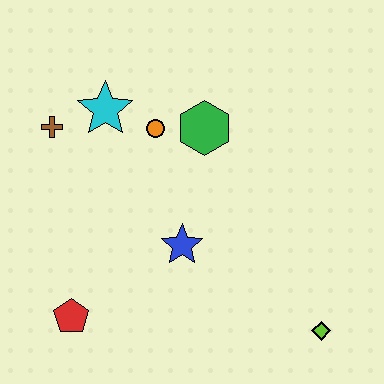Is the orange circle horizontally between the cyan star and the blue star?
Yes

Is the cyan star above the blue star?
Yes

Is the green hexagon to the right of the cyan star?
Yes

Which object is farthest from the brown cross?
The lime diamond is farthest from the brown cross.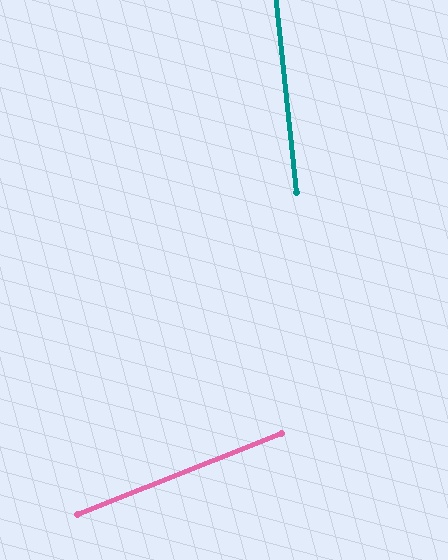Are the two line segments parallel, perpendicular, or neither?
Neither parallel nor perpendicular — they differ by about 74°.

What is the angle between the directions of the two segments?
Approximately 74 degrees.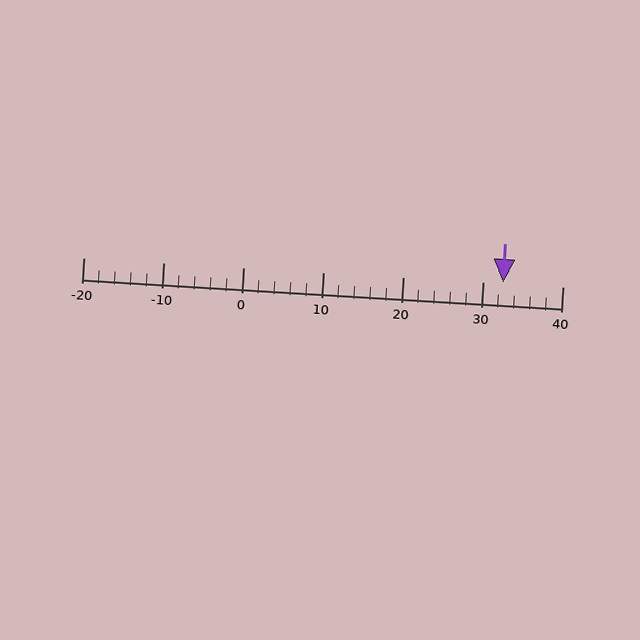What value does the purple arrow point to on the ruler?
The purple arrow points to approximately 32.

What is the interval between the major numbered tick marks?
The major tick marks are spaced 10 units apart.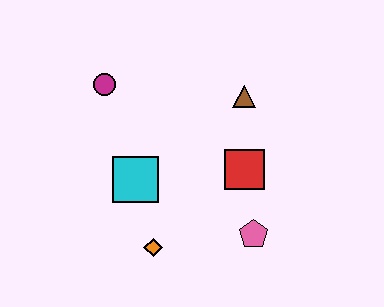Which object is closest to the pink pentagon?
The red square is closest to the pink pentagon.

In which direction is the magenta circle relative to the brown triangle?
The magenta circle is to the left of the brown triangle.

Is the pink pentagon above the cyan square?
No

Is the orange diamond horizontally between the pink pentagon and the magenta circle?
Yes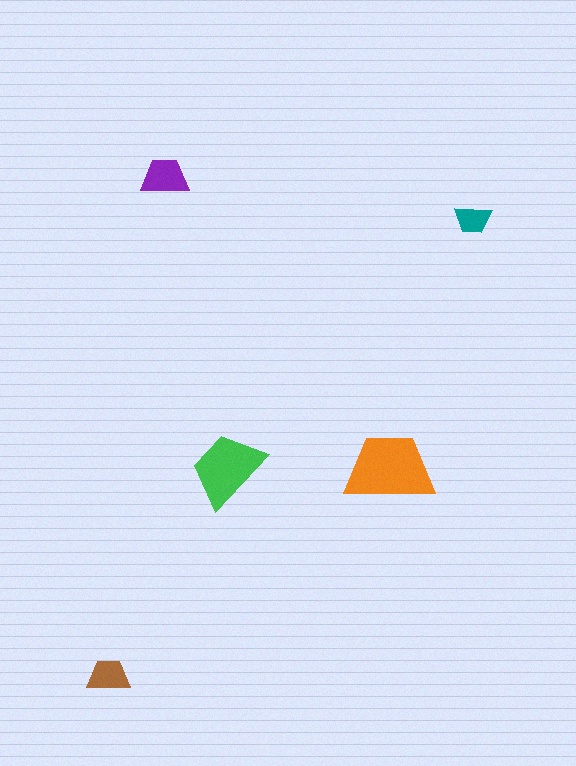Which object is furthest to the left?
The brown trapezoid is leftmost.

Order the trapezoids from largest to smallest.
the orange one, the green one, the purple one, the brown one, the teal one.